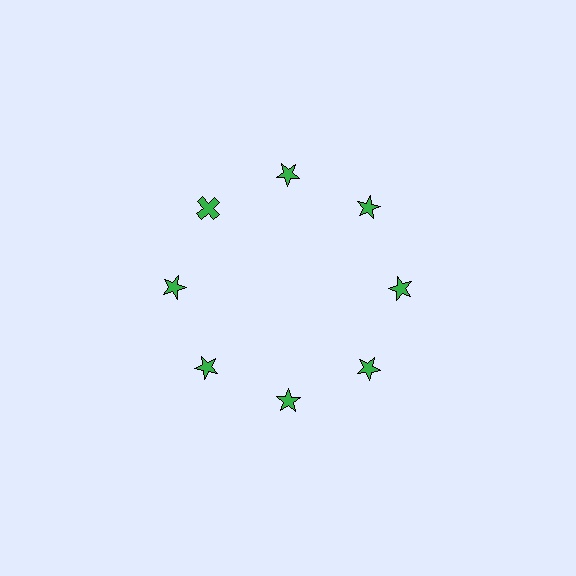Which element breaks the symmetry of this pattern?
The green cross at roughly the 10 o'clock position breaks the symmetry. All other shapes are green stars.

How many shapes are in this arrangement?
There are 8 shapes arranged in a ring pattern.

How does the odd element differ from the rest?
It has a different shape: cross instead of star.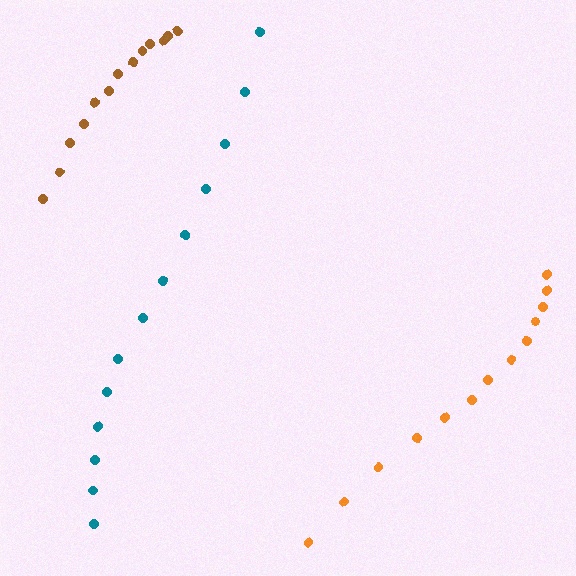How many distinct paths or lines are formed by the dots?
There are 3 distinct paths.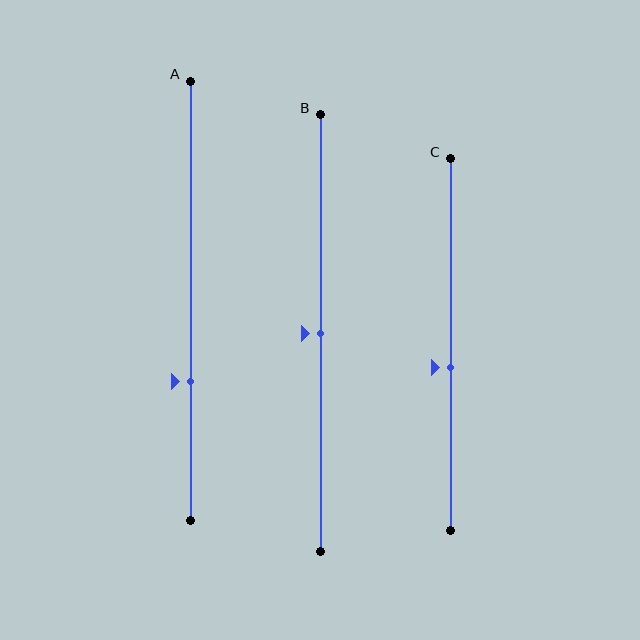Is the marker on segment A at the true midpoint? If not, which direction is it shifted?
No, the marker on segment A is shifted downward by about 18% of the segment length.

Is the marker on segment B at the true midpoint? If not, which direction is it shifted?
Yes, the marker on segment B is at the true midpoint.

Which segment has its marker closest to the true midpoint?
Segment B has its marker closest to the true midpoint.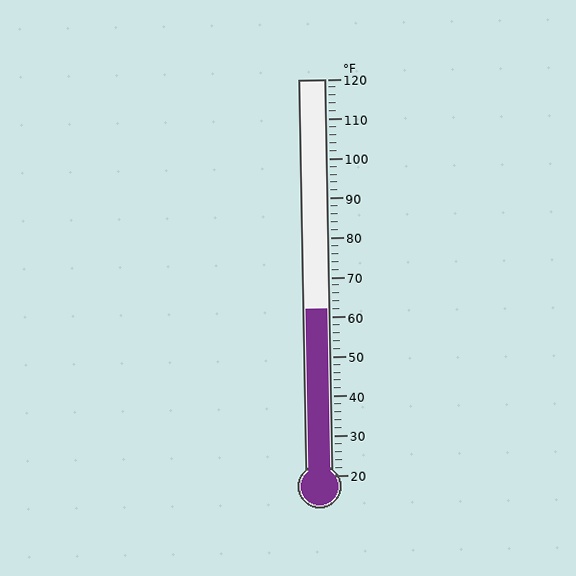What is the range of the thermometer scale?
The thermometer scale ranges from 20°F to 120°F.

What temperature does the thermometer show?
The thermometer shows approximately 62°F.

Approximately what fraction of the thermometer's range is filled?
The thermometer is filled to approximately 40% of its range.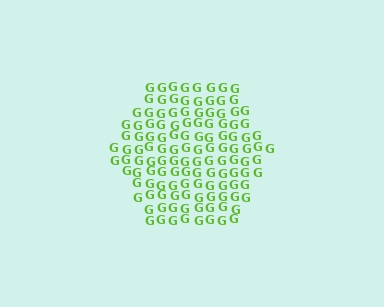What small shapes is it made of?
It is made of small letter G's.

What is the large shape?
The large shape is a hexagon.